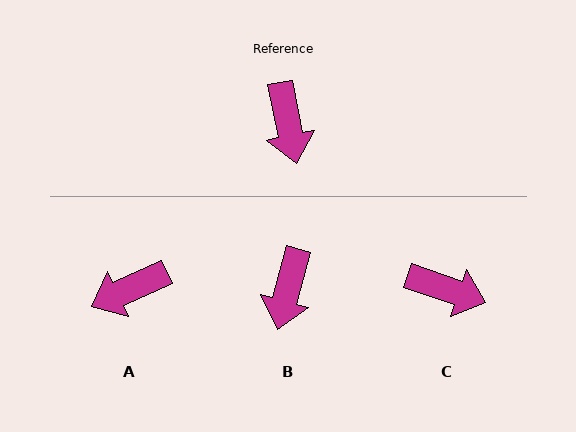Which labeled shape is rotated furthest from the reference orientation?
A, about 77 degrees away.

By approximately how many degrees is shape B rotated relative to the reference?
Approximately 26 degrees clockwise.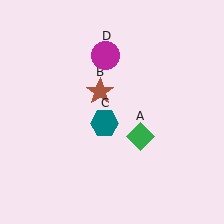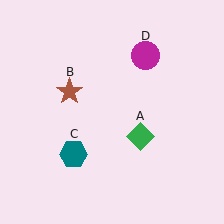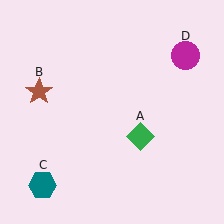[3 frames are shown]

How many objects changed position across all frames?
3 objects changed position: brown star (object B), teal hexagon (object C), magenta circle (object D).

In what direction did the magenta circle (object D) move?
The magenta circle (object D) moved right.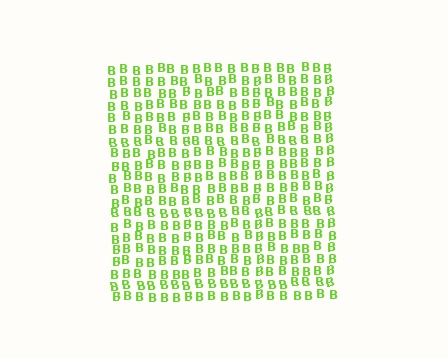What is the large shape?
The large shape is a square.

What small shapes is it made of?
It is made of small letter B's.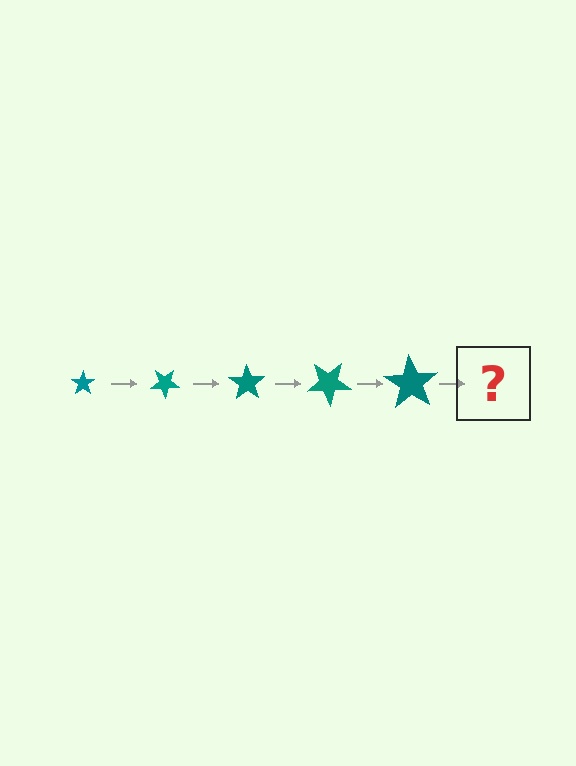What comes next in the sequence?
The next element should be a star, larger than the previous one and rotated 175 degrees from the start.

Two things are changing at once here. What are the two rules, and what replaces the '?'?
The two rules are that the star grows larger each step and it rotates 35 degrees each step. The '?' should be a star, larger than the previous one and rotated 175 degrees from the start.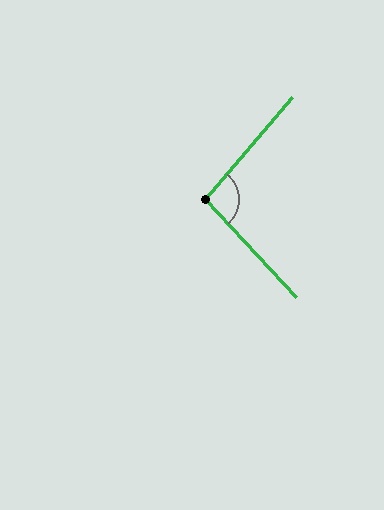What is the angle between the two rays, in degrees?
Approximately 97 degrees.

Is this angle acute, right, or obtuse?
It is obtuse.